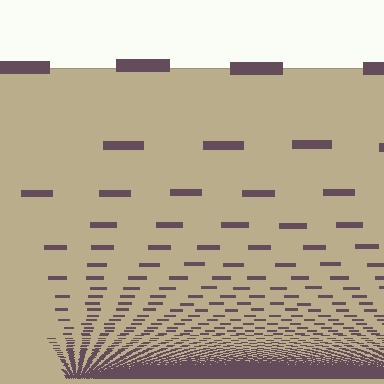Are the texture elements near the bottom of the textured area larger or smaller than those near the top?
Smaller. The gradient is inverted — elements near the bottom are smaller and denser.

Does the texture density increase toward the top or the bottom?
Density increases toward the bottom.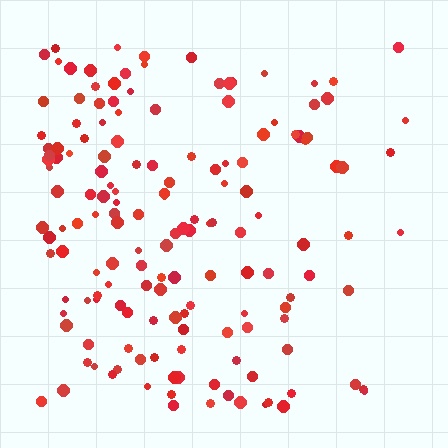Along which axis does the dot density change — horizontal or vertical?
Horizontal.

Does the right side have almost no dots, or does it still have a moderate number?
Still a moderate number, just noticeably fewer than the left.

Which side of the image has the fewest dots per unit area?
The right.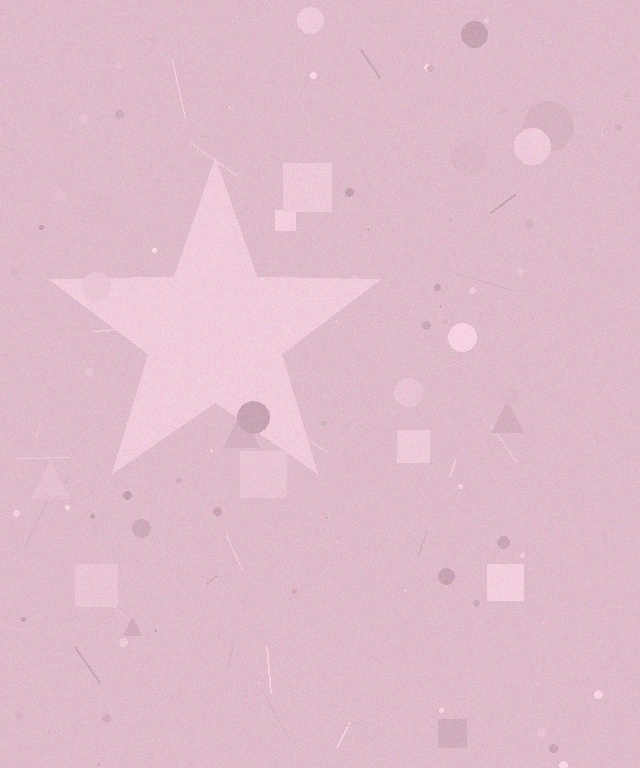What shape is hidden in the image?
A star is hidden in the image.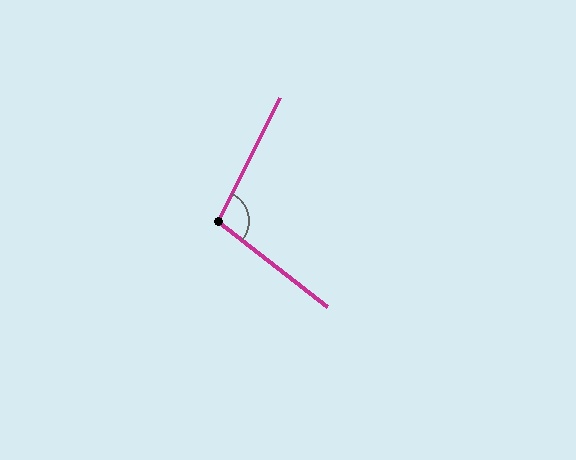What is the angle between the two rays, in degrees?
Approximately 102 degrees.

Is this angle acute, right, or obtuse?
It is obtuse.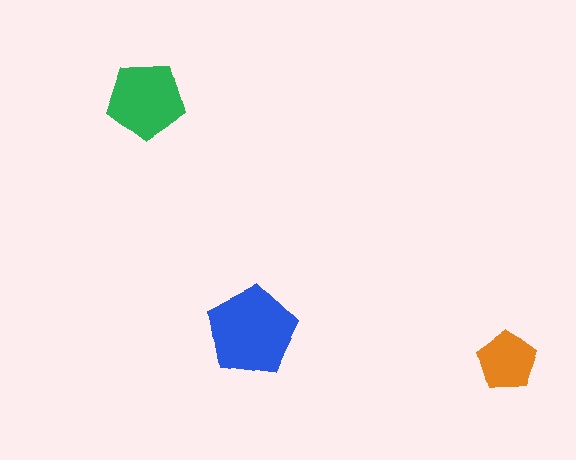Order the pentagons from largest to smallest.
the blue one, the green one, the orange one.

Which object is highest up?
The green pentagon is topmost.